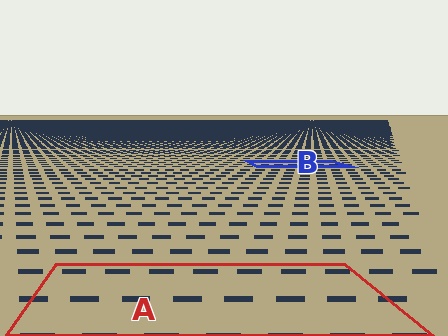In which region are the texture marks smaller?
The texture marks are smaller in region B, because it is farther away.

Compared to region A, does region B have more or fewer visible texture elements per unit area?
Region B has more texture elements per unit area — they are packed more densely because it is farther away.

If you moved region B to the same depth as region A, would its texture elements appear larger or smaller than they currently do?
They would appear larger. At a closer depth, the same texture elements are projected at a bigger on-screen size.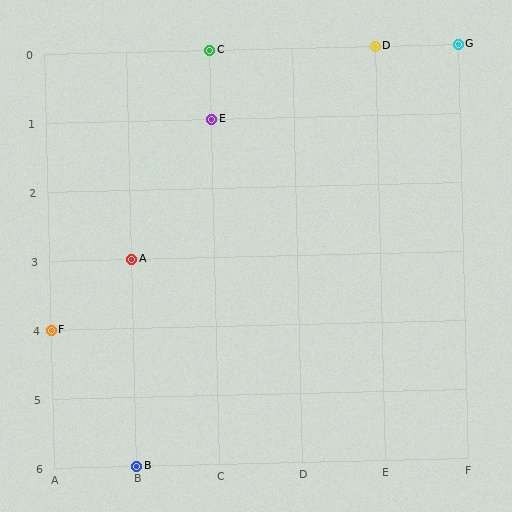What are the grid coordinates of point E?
Point E is at grid coordinates (C, 1).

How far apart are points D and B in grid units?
Points D and B are 3 columns and 6 rows apart (about 6.7 grid units diagonally).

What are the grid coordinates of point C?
Point C is at grid coordinates (C, 0).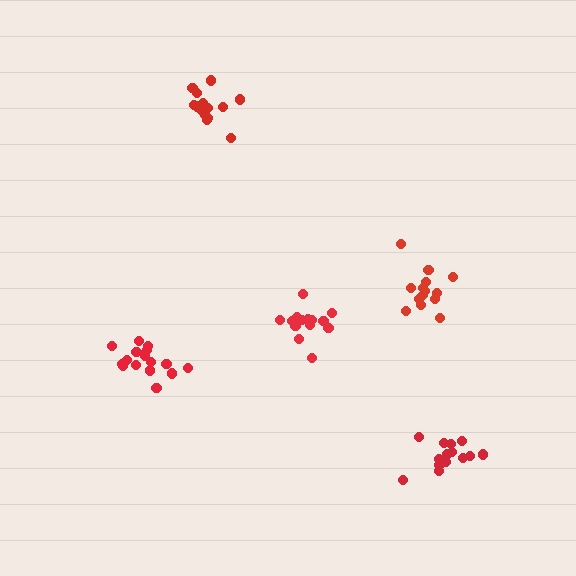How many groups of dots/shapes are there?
There are 5 groups.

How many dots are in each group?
Group 1: 14 dots, Group 2: 14 dots, Group 3: 14 dots, Group 4: 16 dots, Group 5: 15 dots (73 total).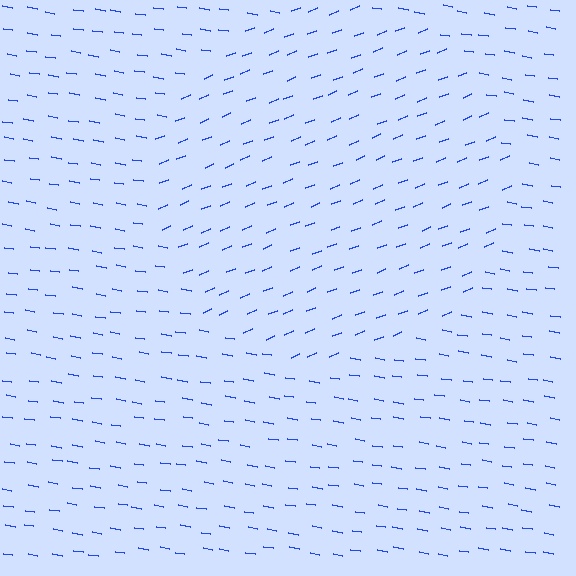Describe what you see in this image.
The image is filled with small blue line segments. A circle region in the image has lines oriented differently from the surrounding lines, creating a visible texture boundary.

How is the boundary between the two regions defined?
The boundary is defined purely by a change in line orientation (approximately 31 degrees difference). All lines are the same color and thickness.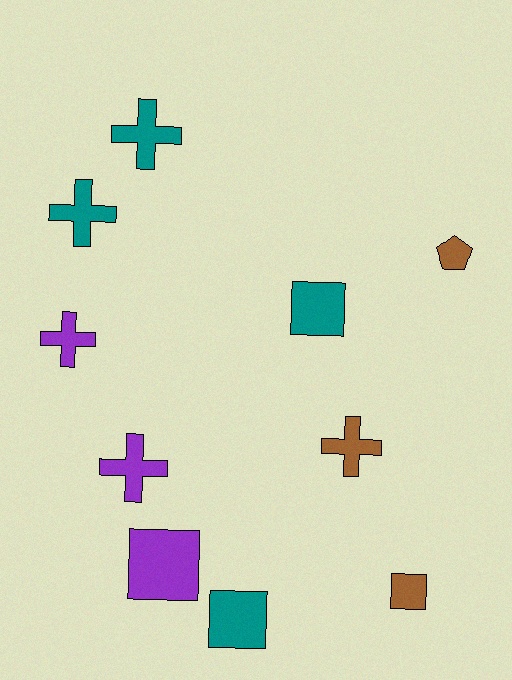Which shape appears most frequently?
Cross, with 5 objects.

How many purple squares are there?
There is 1 purple square.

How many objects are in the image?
There are 10 objects.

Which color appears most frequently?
Teal, with 4 objects.